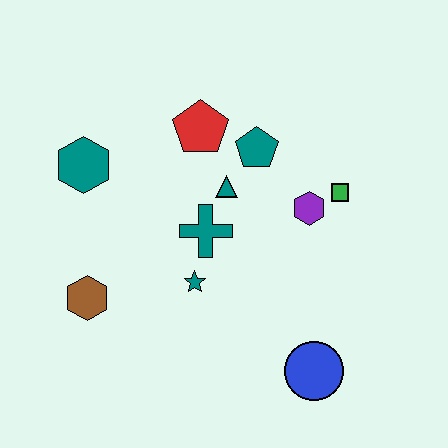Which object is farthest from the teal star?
The green square is farthest from the teal star.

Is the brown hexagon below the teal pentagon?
Yes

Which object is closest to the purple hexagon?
The green square is closest to the purple hexagon.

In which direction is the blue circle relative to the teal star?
The blue circle is to the right of the teal star.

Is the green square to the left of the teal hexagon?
No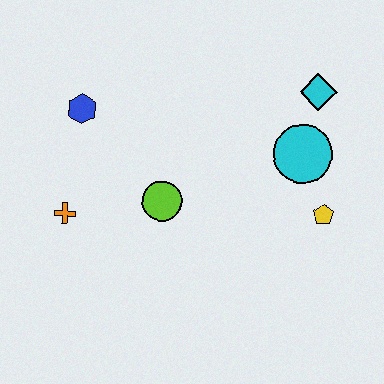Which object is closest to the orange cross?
The lime circle is closest to the orange cross.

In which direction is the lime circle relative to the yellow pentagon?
The lime circle is to the left of the yellow pentagon.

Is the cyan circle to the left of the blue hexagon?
No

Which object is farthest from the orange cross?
The cyan diamond is farthest from the orange cross.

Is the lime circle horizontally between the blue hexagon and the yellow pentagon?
Yes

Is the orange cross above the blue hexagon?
No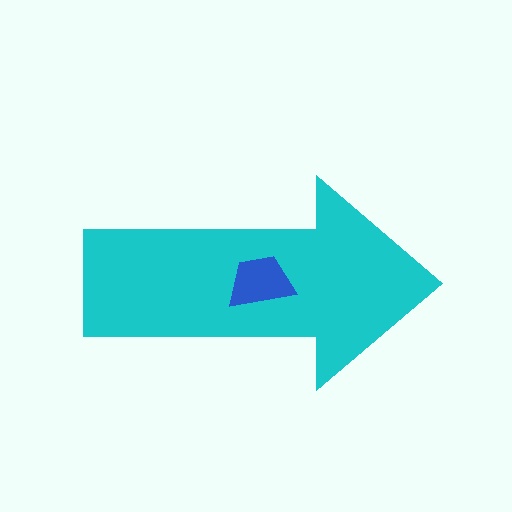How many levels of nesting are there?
2.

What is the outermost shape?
The cyan arrow.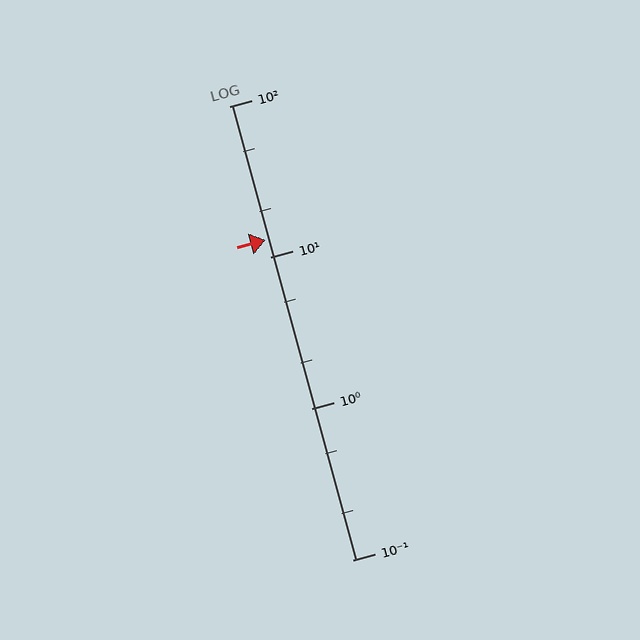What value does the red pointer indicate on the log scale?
The pointer indicates approximately 13.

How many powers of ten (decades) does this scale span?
The scale spans 3 decades, from 0.1 to 100.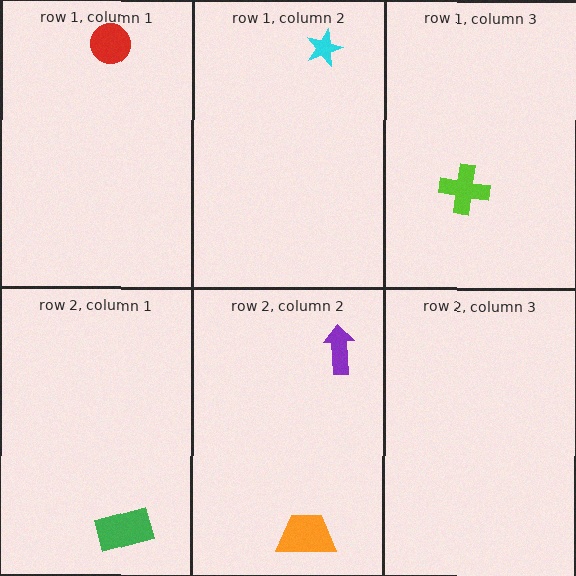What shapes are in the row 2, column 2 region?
The orange trapezoid, the purple arrow.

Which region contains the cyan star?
The row 1, column 2 region.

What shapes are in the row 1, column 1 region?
The red circle.